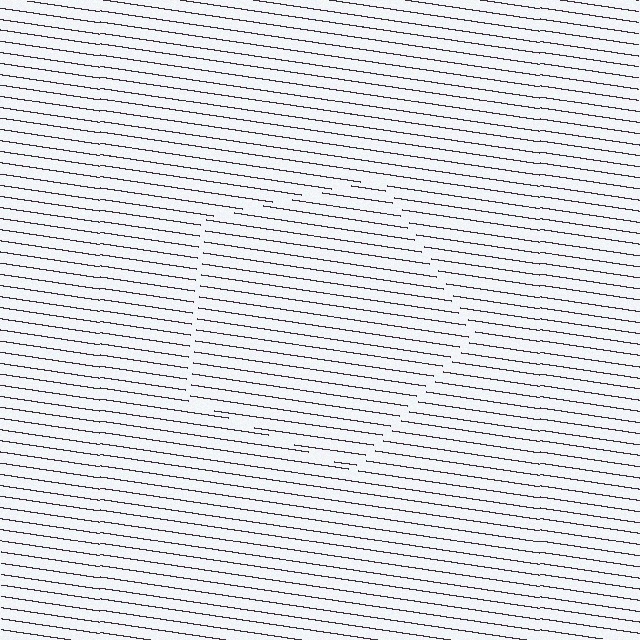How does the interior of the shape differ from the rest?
The interior of the shape contains the same grating, shifted by half a period — the contour is defined by the phase discontinuity where line-ends from the inner and outer gratings abut.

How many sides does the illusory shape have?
5 sides — the line-ends trace a pentagon.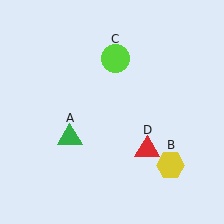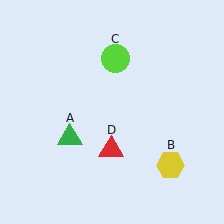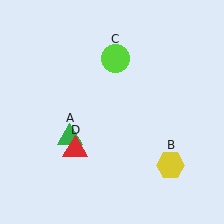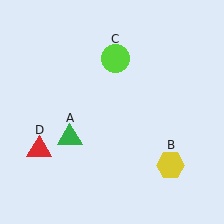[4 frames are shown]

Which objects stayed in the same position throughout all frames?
Green triangle (object A) and yellow hexagon (object B) and lime circle (object C) remained stationary.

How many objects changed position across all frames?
1 object changed position: red triangle (object D).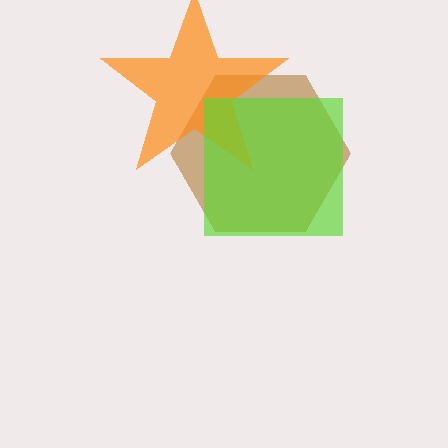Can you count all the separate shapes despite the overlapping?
Yes, there are 3 separate shapes.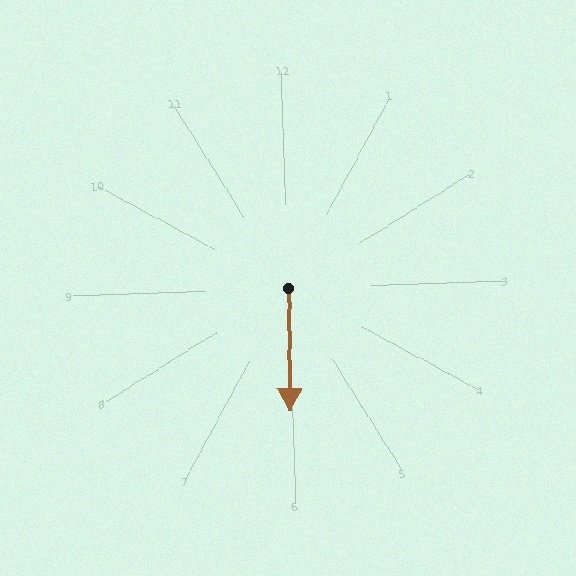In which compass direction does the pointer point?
South.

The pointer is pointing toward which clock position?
Roughly 6 o'clock.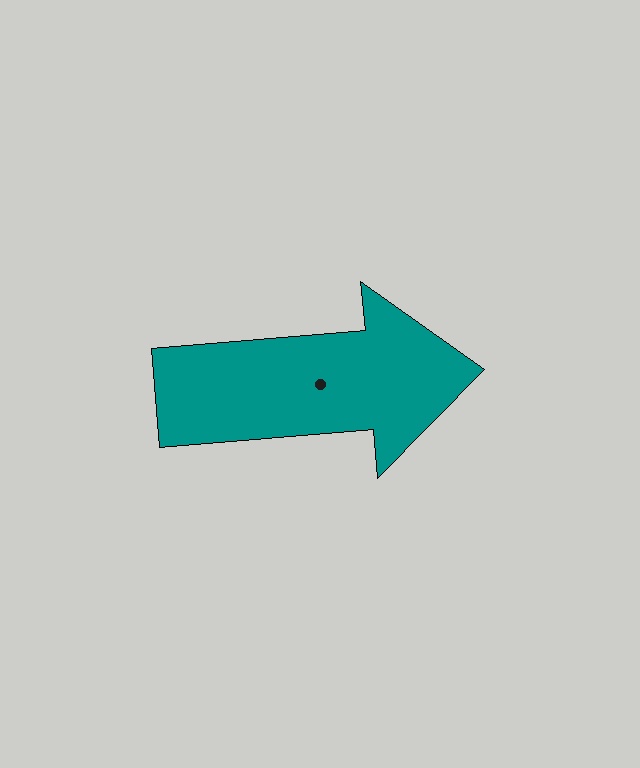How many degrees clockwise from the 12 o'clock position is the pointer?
Approximately 85 degrees.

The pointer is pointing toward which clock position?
Roughly 3 o'clock.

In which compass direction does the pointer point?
East.